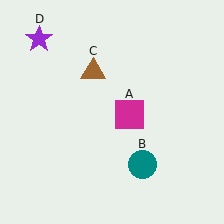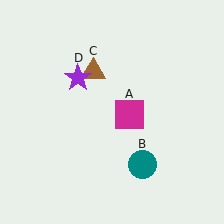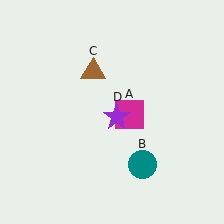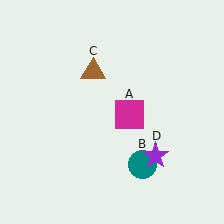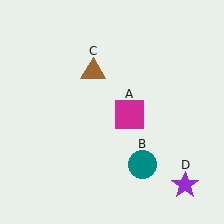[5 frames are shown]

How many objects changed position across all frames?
1 object changed position: purple star (object D).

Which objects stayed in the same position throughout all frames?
Magenta square (object A) and teal circle (object B) and brown triangle (object C) remained stationary.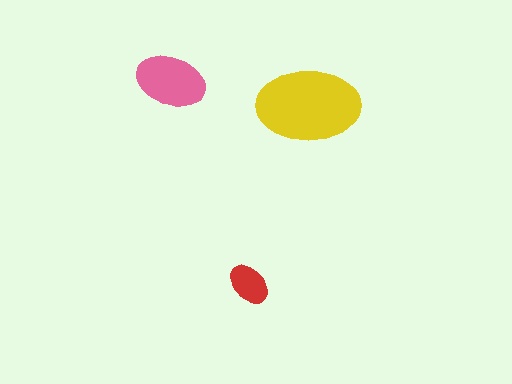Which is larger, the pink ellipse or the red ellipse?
The pink one.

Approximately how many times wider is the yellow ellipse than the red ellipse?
About 2.5 times wider.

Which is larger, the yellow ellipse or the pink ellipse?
The yellow one.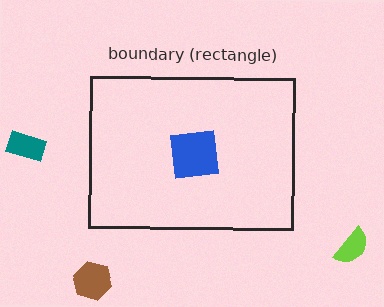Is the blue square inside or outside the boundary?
Inside.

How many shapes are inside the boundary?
1 inside, 3 outside.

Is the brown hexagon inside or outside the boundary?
Outside.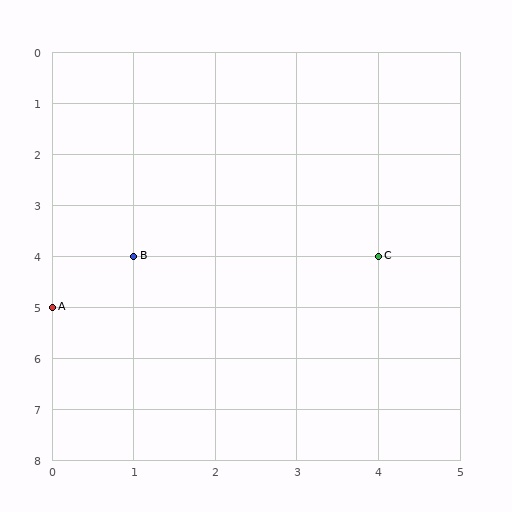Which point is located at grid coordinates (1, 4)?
Point B is at (1, 4).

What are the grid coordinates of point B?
Point B is at grid coordinates (1, 4).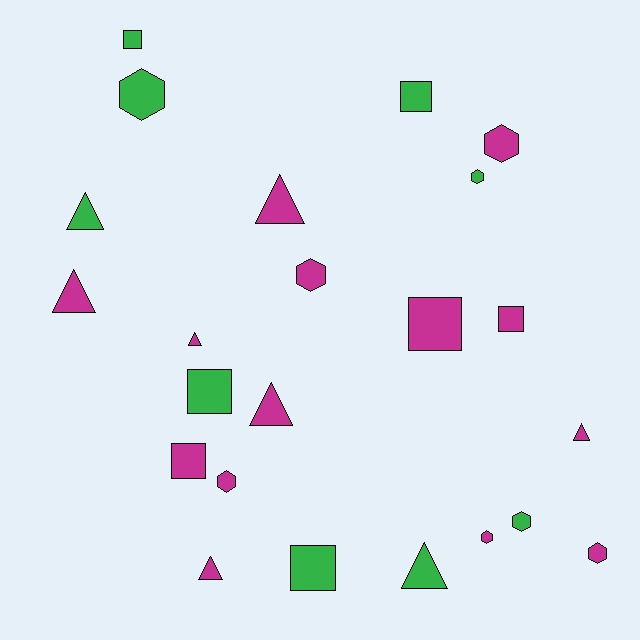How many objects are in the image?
There are 23 objects.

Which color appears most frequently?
Magenta, with 14 objects.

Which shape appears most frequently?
Hexagon, with 8 objects.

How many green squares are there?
There are 4 green squares.